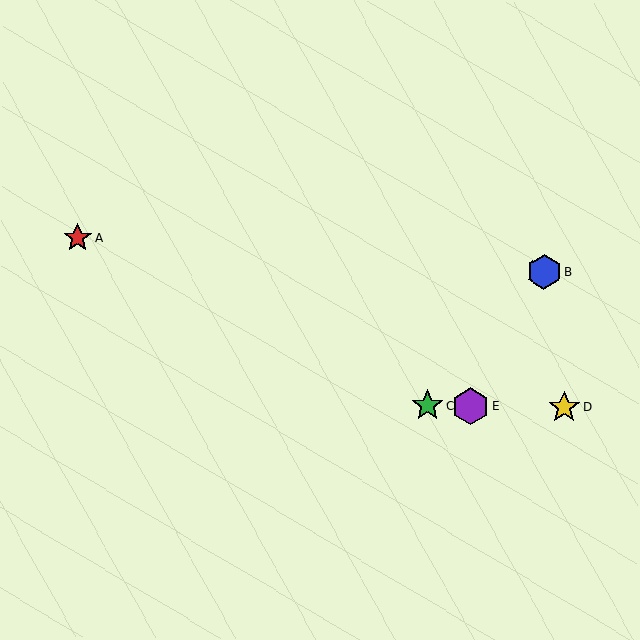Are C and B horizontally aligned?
No, C is at y≈406 and B is at y≈272.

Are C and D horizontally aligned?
Yes, both are at y≈406.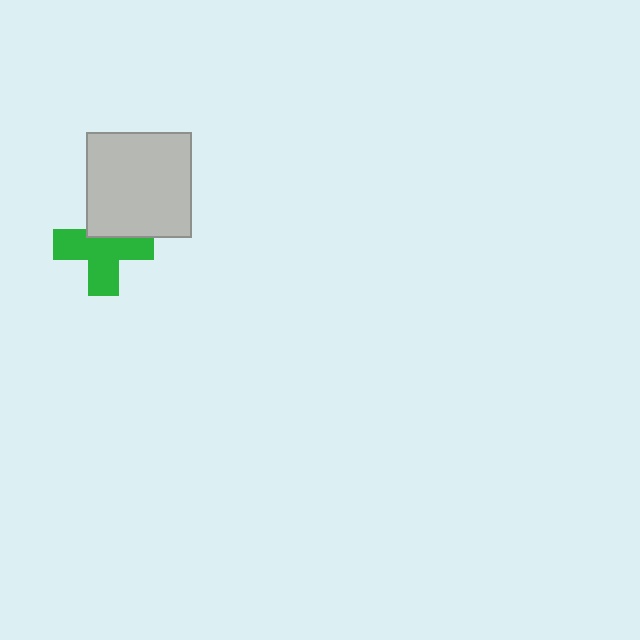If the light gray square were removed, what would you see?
You would see the complete green cross.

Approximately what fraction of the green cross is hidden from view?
Roughly 32% of the green cross is hidden behind the light gray square.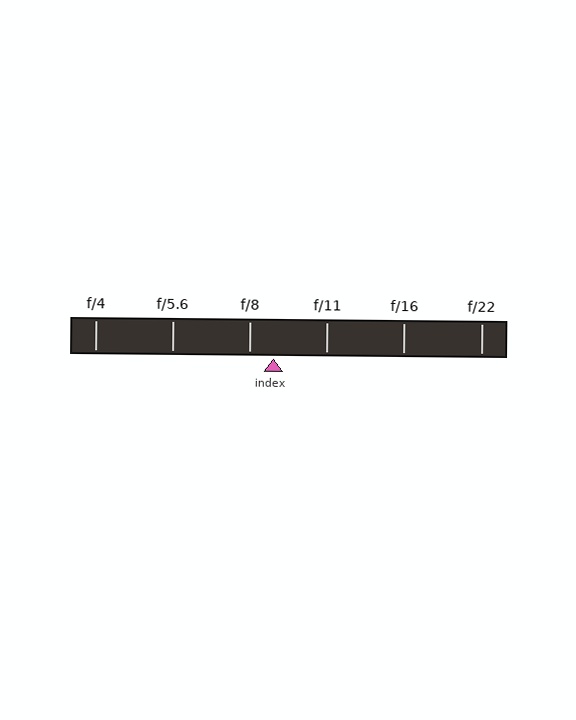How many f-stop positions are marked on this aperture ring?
There are 6 f-stop positions marked.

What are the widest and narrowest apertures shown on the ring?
The widest aperture shown is f/4 and the narrowest is f/22.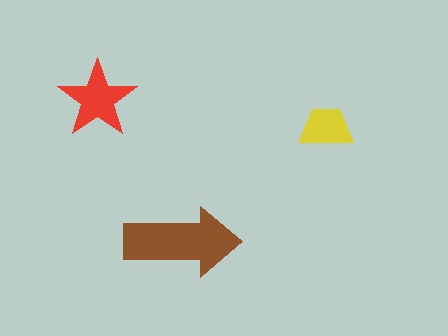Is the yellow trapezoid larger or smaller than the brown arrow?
Smaller.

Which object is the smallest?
The yellow trapezoid.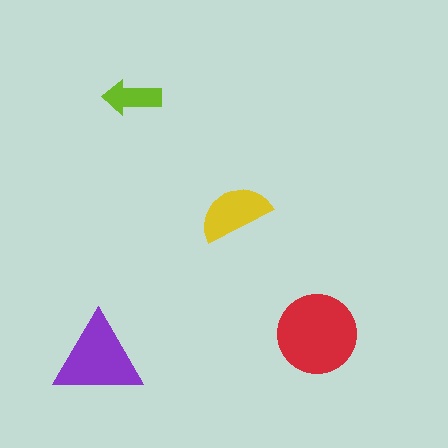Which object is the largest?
The red circle.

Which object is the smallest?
The lime arrow.